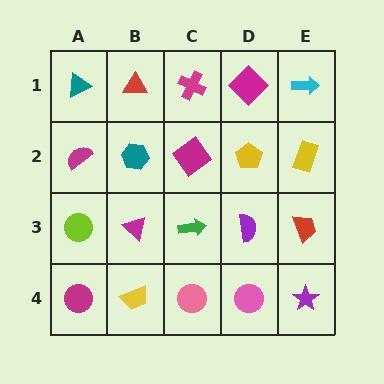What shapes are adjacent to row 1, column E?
A yellow rectangle (row 2, column E), a magenta diamond (row 1, column D).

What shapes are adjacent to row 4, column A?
A lime circle (row 3, column A), a yellow trapezoid (row 4, column B).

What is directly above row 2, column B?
A red triangle.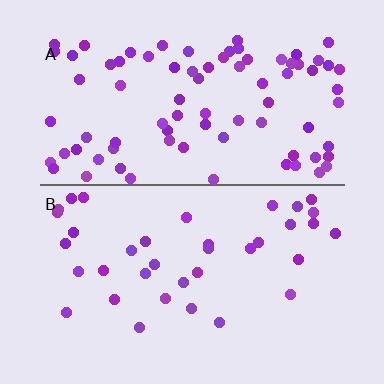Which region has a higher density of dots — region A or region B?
A (the top).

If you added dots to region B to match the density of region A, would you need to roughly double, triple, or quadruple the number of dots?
Approximately double.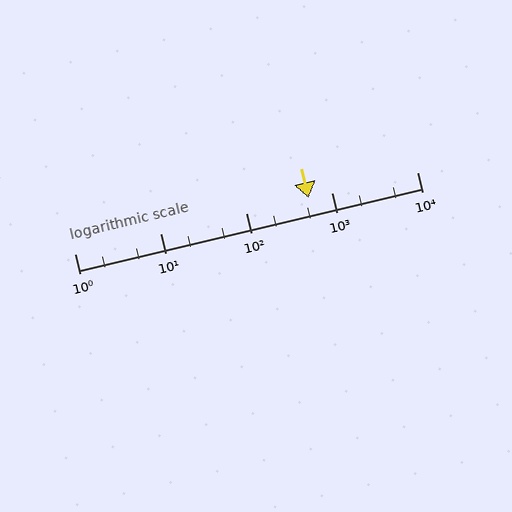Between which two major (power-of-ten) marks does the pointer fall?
The pointer is between 100 and 1000.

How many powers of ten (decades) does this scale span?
The scale spans 4 decades, from 1 to 10000.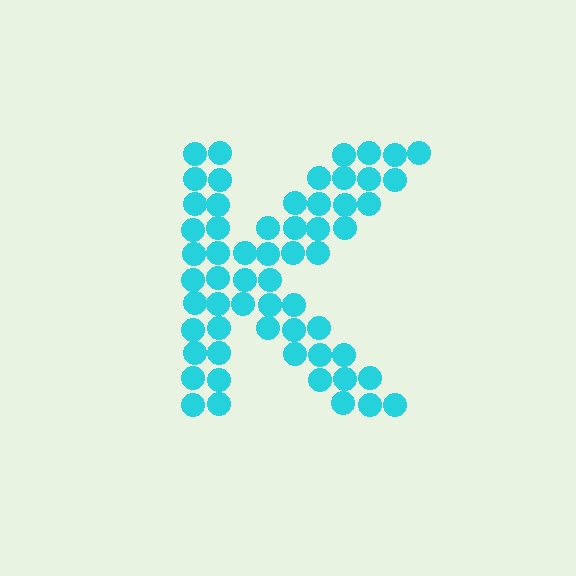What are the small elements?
The small elements are circles.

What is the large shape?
The large shape is the letter K.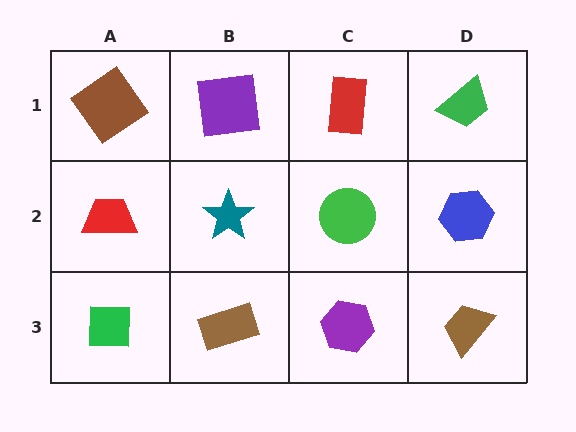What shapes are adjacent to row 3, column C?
A green circle (row 2, column C), a brown rectangle (row 3, column B), a brown trapezoid (row 3, column D).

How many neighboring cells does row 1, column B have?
3.